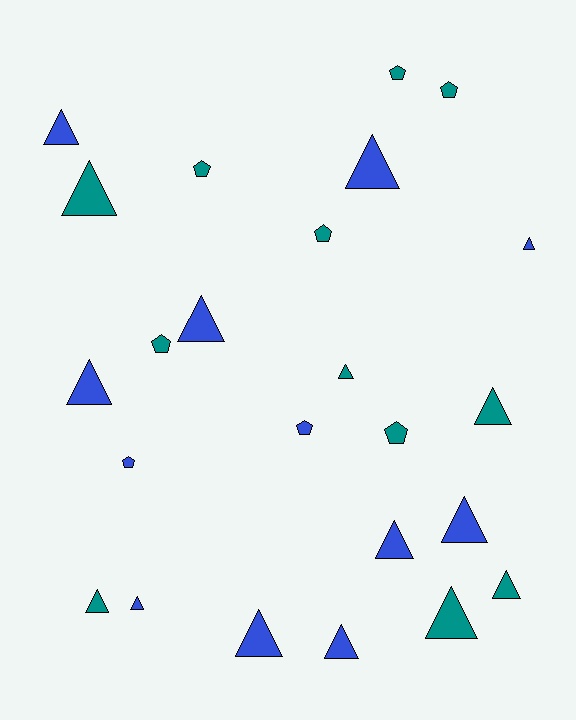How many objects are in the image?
There are 24 objects.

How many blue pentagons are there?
There are 2 blue pentagons.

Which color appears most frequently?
Blue, with 12 objects.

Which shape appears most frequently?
Triangle, with 16 objects.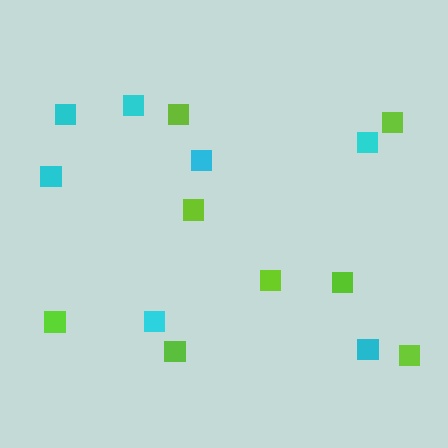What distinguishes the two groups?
There are 2 groups: one group of lime squares (8) and one group of cyan squares (7).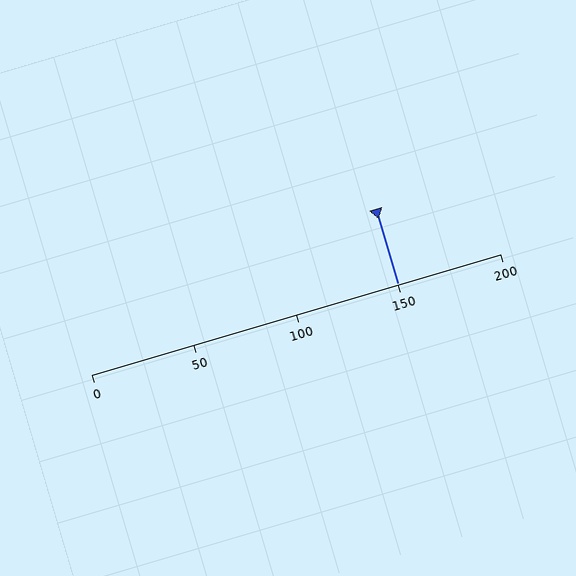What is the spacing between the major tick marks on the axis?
The major ticks are spaced 50 apart.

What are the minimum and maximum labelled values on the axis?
The axis runs from 0 to 200.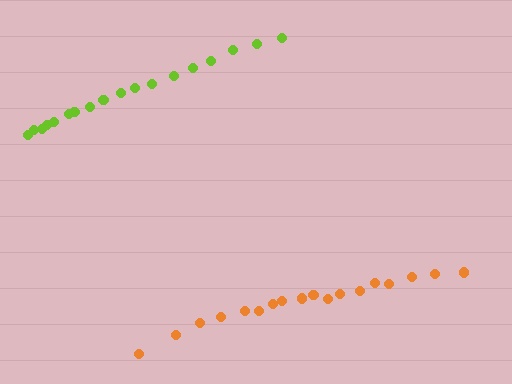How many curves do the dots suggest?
There are 2 distinct paths.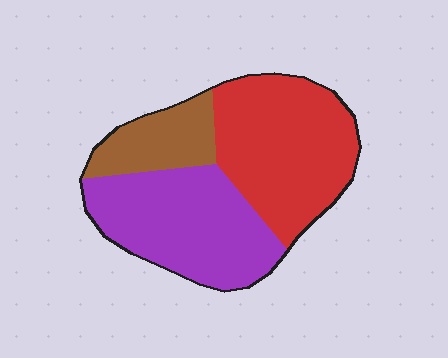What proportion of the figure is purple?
Purple takes up about two fifths (2/5) of the figure.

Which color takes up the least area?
Brown, at roughly 15%.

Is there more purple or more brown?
Purple.